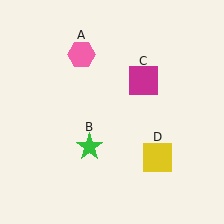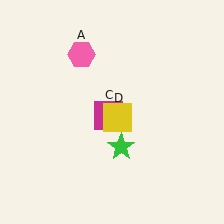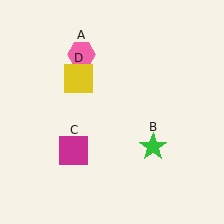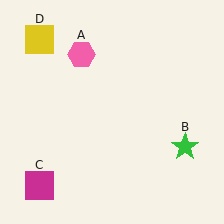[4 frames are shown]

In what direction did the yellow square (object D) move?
The yellow square (object D) moved up and to the left.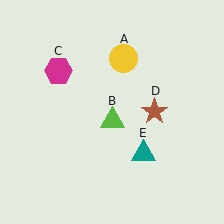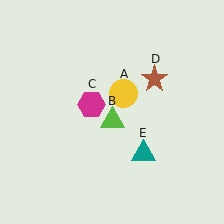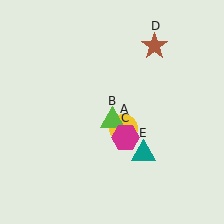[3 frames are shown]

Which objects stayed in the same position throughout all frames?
Lime triangle (object B) and teal triangle (object E) remained stationary.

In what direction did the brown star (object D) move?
The brown star (object D) moved up.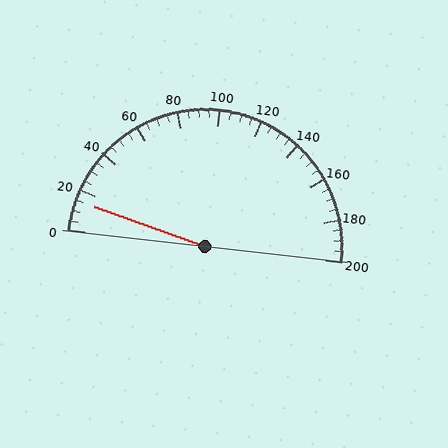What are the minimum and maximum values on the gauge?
The gauge ranges from 0 to 200.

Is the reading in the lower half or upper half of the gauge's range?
The reading is in the lower half of the range (0 to 200).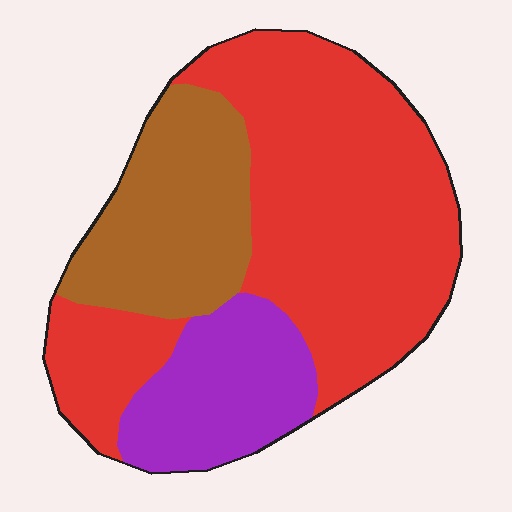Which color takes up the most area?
Red, at roughly 60%.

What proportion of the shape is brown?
Brown covers around 25% of the shape.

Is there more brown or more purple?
Brown.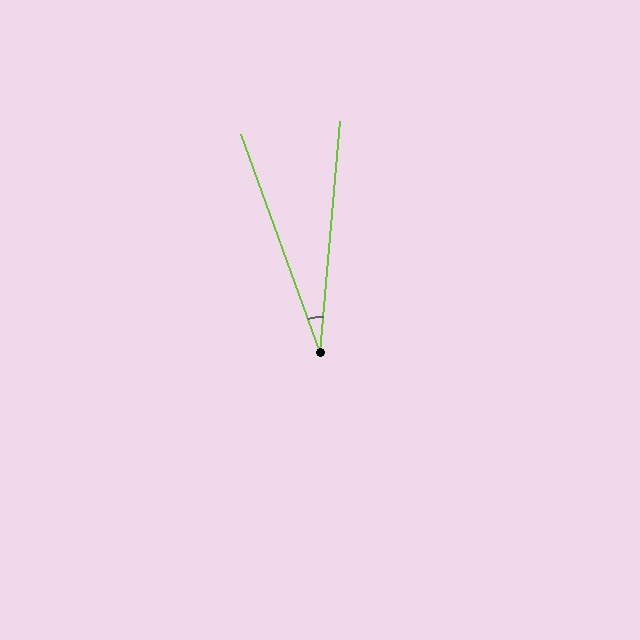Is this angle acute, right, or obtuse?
It is acute.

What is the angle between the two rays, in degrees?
Approximately 25 degrees.